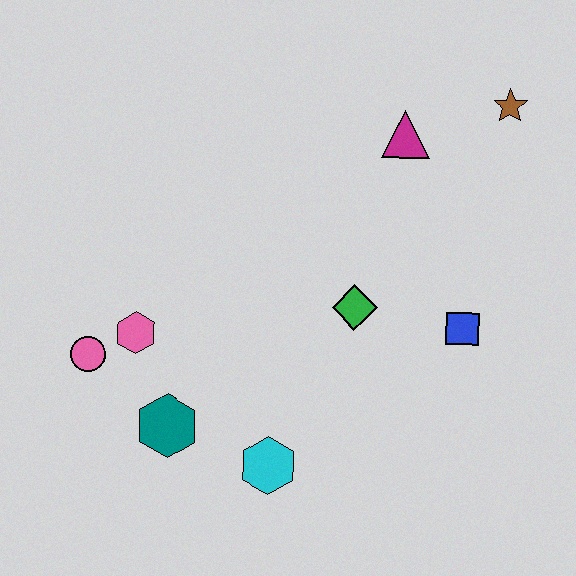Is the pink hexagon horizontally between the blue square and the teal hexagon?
No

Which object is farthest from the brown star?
The pink circle is farthest from the brown star.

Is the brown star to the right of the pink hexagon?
Yes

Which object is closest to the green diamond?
The blue square is closest to the green diamond.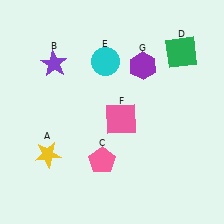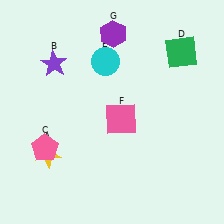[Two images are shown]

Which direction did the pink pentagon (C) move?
The pink pentagon (C) moved left.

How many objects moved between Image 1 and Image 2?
2 objects moved between the two images.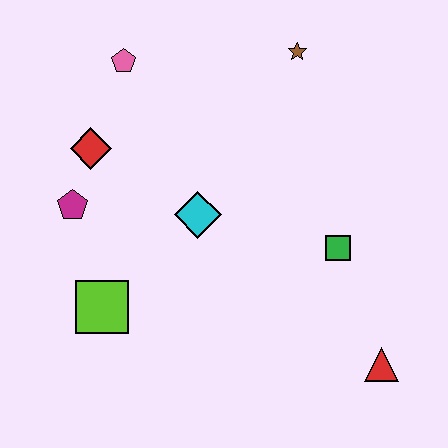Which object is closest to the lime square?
The magenta pentagon is closest to the lime square.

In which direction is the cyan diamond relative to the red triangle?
The cyan diamond is to the left of the red triangle.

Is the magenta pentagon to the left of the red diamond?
Yes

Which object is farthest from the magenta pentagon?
The red triangle is farthest from the magenta pentagon.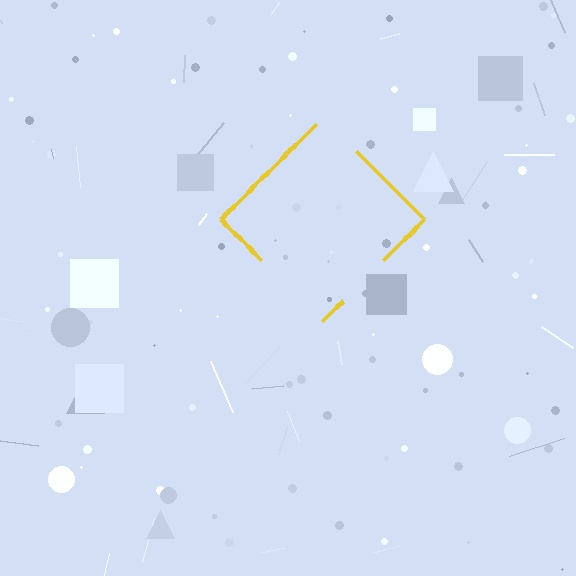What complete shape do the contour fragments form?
The contour fragments form a diamond.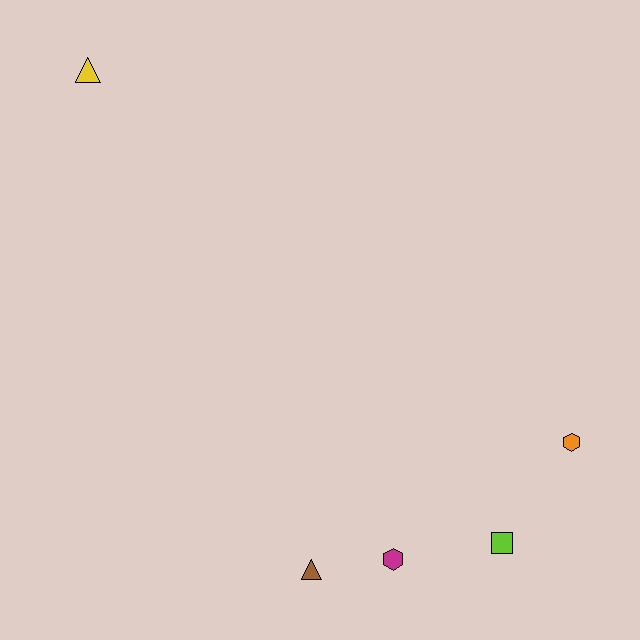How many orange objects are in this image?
There is 1 orange object.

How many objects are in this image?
There are 5 objects.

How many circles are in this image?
There are no circles.